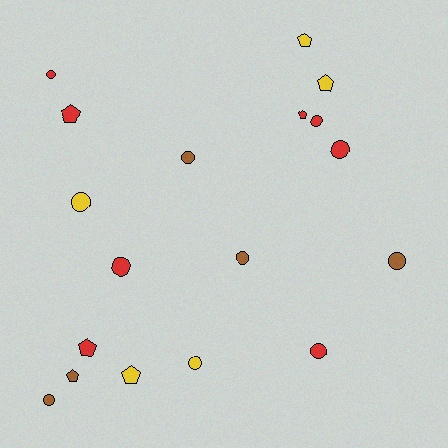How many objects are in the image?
There are 18 objects.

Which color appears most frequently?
Red, with 8 objects.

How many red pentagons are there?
There are 3 red pentagons.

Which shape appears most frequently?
Circle, with 11 objects.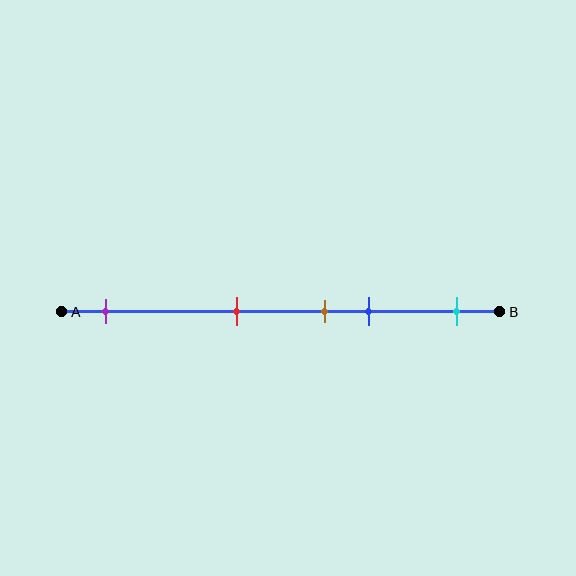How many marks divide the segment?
There are 5 marks dividing the segment.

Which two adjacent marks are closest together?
The brown and blue marks are the closest adjacent pair.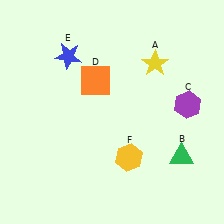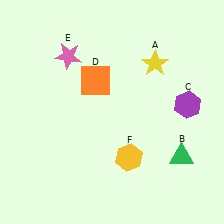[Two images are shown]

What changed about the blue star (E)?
In Image 1, E is blue. In Image 2, it changed to pink.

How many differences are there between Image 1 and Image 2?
There is 1 difference between the two images.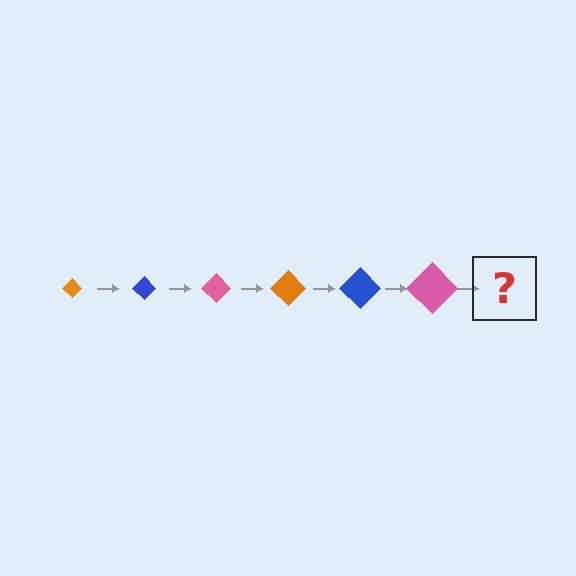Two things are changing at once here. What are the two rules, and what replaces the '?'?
The two rules are that the diamond grows larger each step and the color cycles through orange, blue, and pink. The '?' should be an orange diamond, larger than the previous one.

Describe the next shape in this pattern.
It should be an orange diamond, larger than the previous one.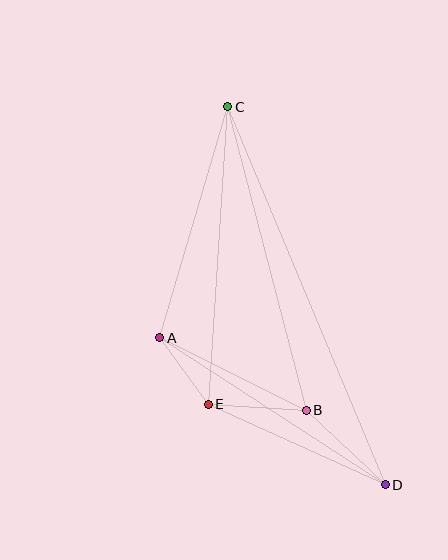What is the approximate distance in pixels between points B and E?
The distance between B and E is approximately 98 pixels.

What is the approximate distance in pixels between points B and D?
The distance between B and D is approximately 109 pixels.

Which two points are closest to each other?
Points A and E are closest to each other.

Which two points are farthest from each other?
Points C and D are farthest from each other.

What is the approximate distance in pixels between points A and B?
The distance between A and B is approximately 164 pixels.